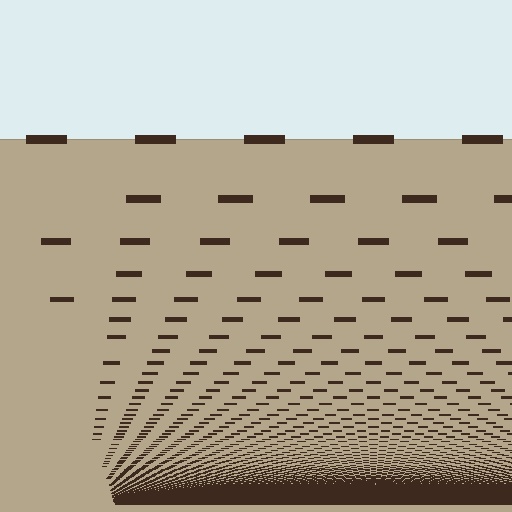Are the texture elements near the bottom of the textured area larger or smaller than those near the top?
Smaller. The gradient is inverted — elements near the bottom are smaller and denser.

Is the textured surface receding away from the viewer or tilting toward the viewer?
The surface appears to tilt toward the viewer. Texture elements get larger and sparser toward the top.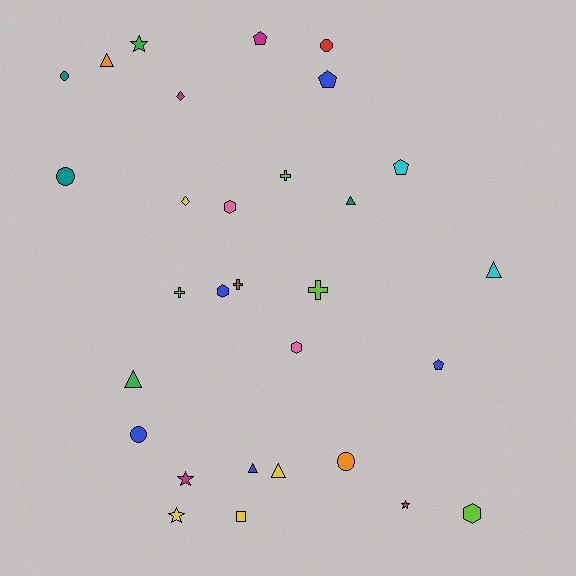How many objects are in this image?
There are 30 objects.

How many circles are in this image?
There are 5 circles.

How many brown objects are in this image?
There is 1 brown object.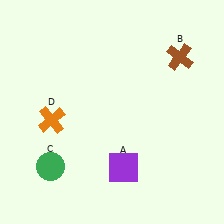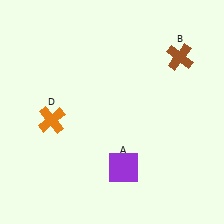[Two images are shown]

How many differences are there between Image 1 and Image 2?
There is 1 difference between the two images.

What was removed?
The green circle (C) was removed in Image 2.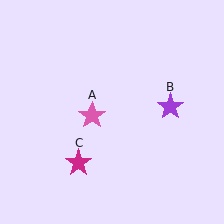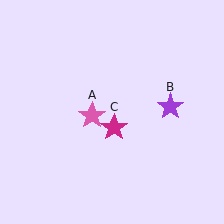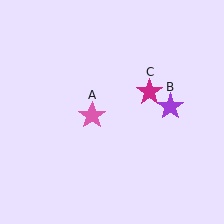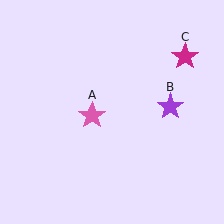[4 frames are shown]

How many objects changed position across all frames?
1 object changed position: magenta star (object C).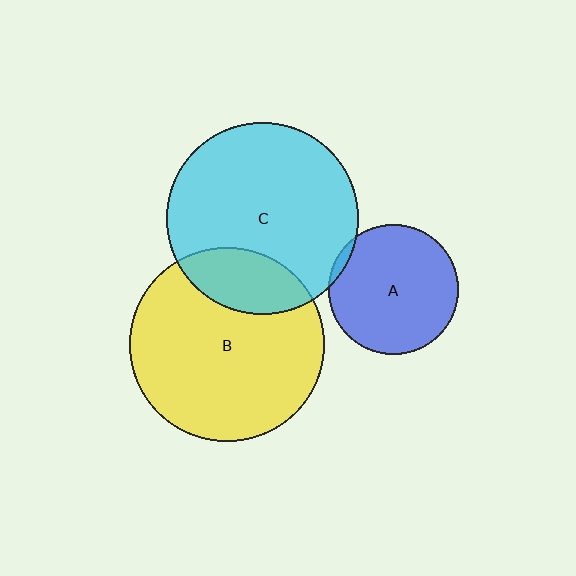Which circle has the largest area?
Circle B (yellow).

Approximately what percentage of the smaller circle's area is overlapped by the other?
Approximately 20%.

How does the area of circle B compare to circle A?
Approximately 2.2 times.